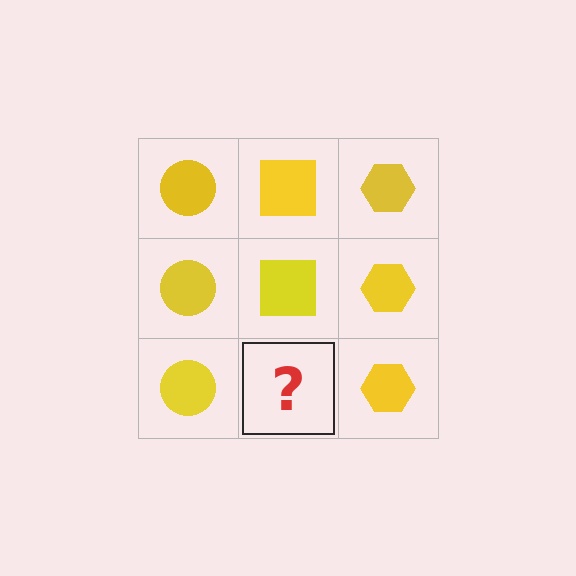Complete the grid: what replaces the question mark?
The question mark should be replaced with a yellow square.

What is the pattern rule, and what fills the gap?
The rule is that each column has a consistent shape. The gap should be filled with a yellow square.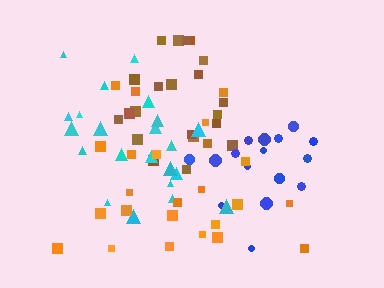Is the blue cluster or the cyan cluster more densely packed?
Blue.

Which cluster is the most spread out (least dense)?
Orange.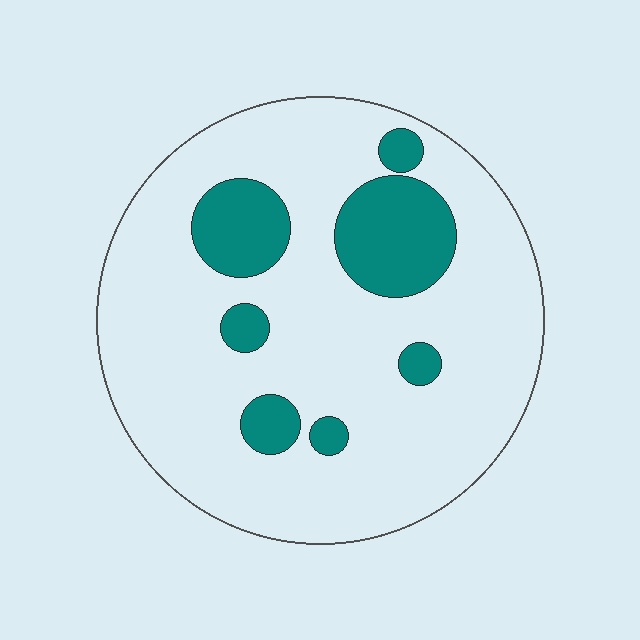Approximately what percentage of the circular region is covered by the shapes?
Approximately 20%.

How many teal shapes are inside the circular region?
7.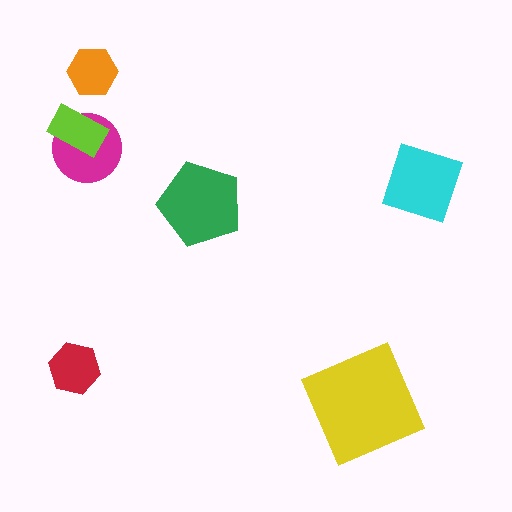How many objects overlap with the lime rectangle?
1 object overlaps with the lime rectangle.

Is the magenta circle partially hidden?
Yes, it is partially covered by another shape.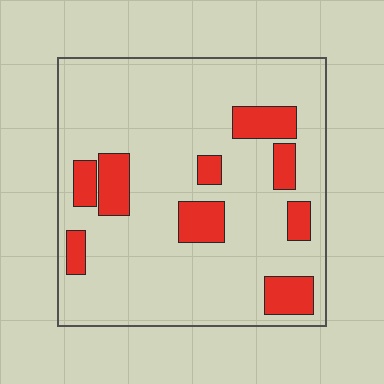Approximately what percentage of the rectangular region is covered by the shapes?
Approximately 20%.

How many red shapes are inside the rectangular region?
9.